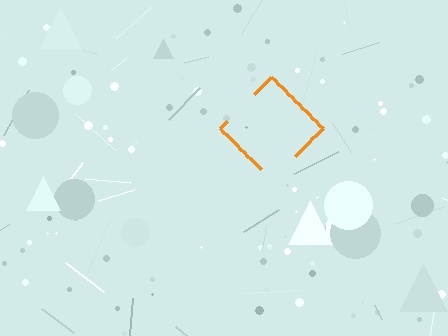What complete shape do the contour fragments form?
The contour fragments form a diamond.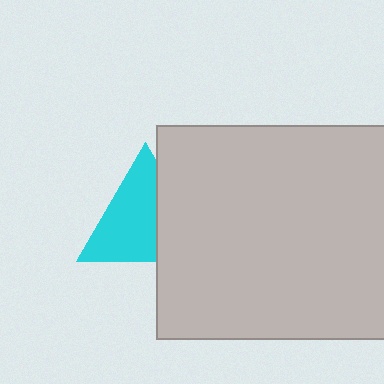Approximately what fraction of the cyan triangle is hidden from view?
Roughly 37% of the cyan triangle is hidden behind the light gray rectangle.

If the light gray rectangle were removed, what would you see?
You would see the complete cyan triangle.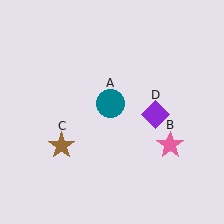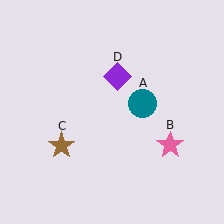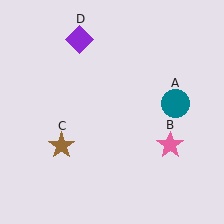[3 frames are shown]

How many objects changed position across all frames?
2 objects changed position: teal circle (object A), purple diamond (object D).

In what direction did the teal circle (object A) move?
The teal circle (object A) moved right.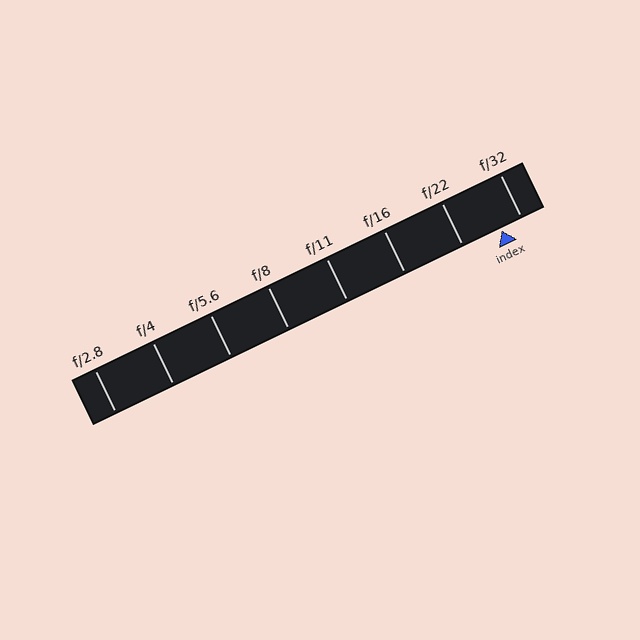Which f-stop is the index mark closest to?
The index mark is closest to f/32.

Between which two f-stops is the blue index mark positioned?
The index mark is between f/22 and f/32.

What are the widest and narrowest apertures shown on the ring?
The widest aperture shown is f/2.8 and the narrowest is f/32.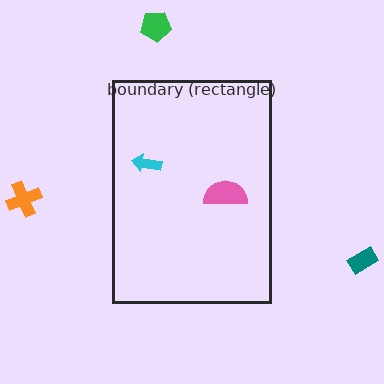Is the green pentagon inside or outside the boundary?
Outside.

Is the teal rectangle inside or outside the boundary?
Outside.